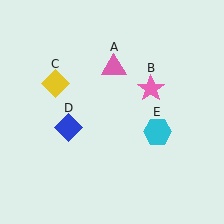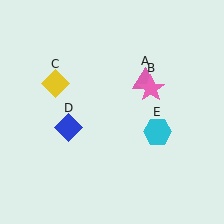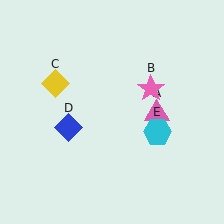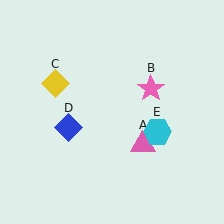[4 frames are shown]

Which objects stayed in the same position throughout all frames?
Pink star (object B) and yellow diamond (object C) and blue diamond (object D) and cyan hexagon (object E) remained stationary.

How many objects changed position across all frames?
1 object changed position: pink triangle (object A).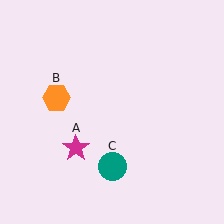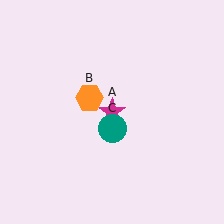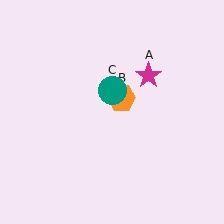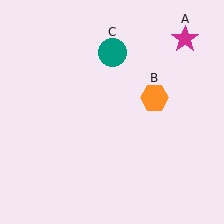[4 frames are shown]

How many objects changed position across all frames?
3 objects changed position: magenta star (object A), orange hexagon (object B), teal circle (object C).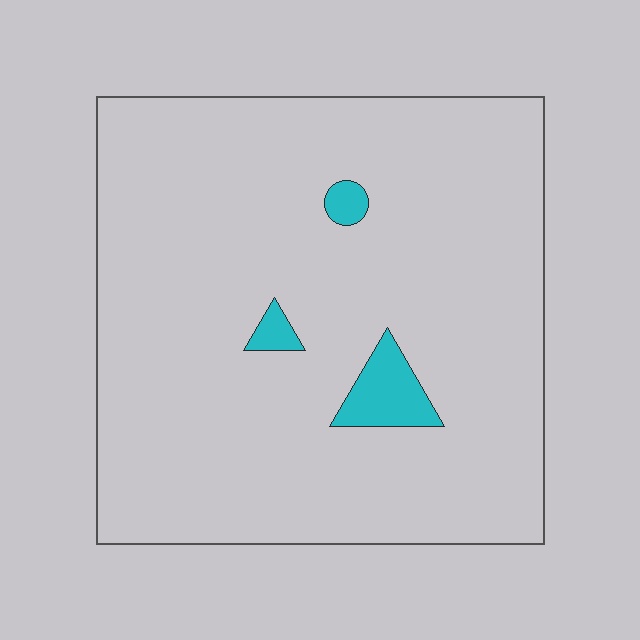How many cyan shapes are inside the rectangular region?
3.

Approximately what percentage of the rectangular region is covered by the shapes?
Approximately 5%.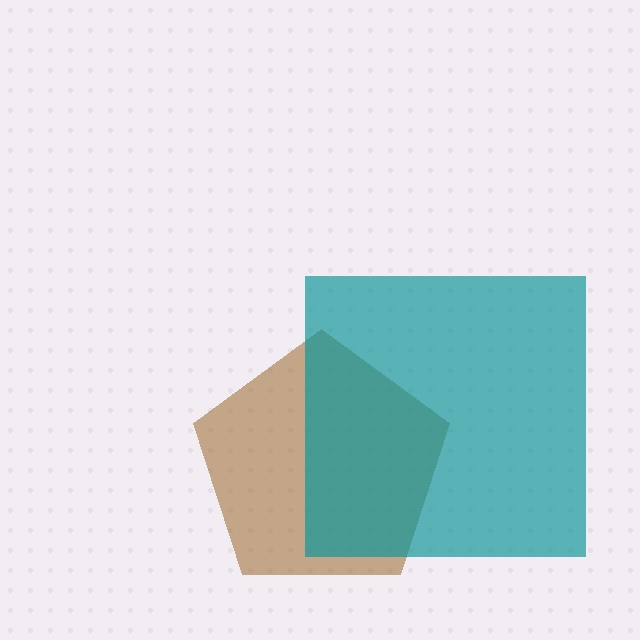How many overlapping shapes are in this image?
There are 2 overlapping shapes in the image.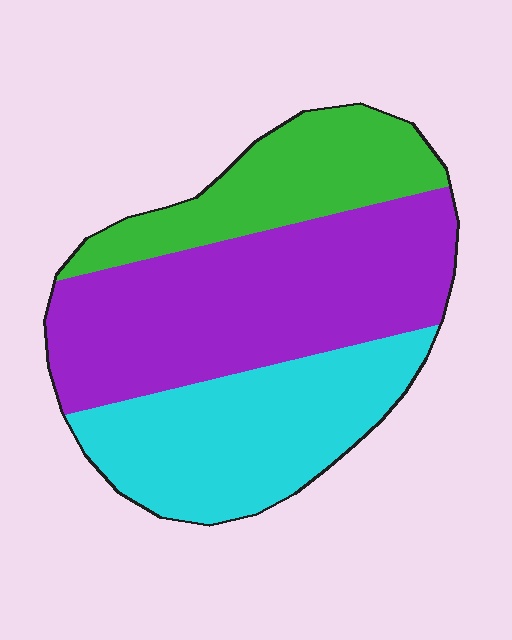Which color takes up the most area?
Purple, at roughly 45%.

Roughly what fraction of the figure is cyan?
Cyan covers 32% of the figure.